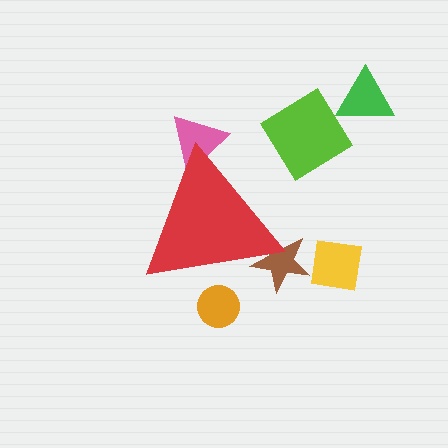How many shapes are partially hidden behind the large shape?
3 shapes are partially hidden.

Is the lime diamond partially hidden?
No, the lime diamond is fully visible.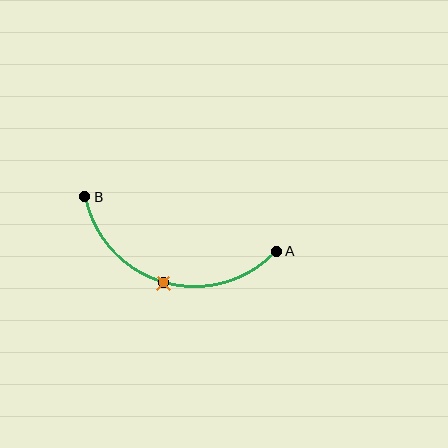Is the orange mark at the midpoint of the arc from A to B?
Yes. The orange mark lies on the arc at equal arc-length from both A and B — it is the arc midpoint.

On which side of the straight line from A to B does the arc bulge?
The arc bulges below the straight line connecting A and B.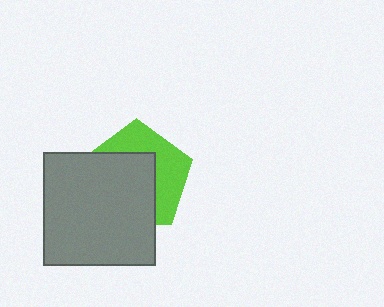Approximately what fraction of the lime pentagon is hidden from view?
Roughly 57% of the lime pentagon is hidden behind the gray square.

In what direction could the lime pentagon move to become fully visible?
The lime pentagon could move toward the upper-right. That would shift it out from behind the gray square entirely.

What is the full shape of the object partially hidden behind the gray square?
The partially hidden object is a lime pentagon.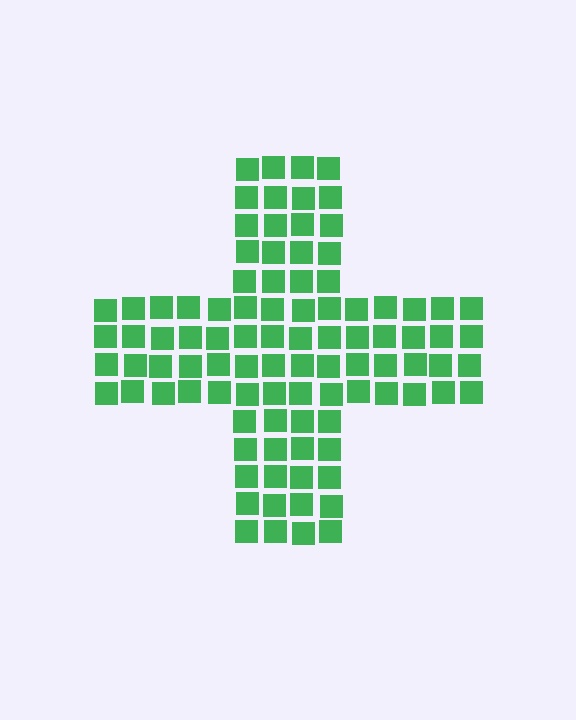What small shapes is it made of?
It is made of small squares.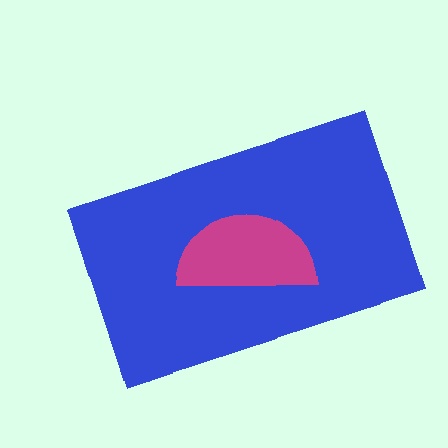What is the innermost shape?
The magenta semicircle.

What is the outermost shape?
The blue rectangle.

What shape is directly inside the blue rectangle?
The magenta semicircle.